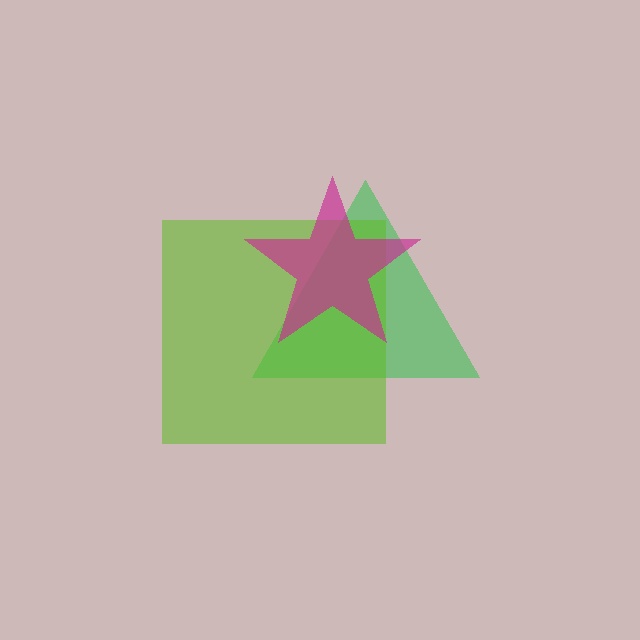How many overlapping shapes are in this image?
There are 3 overlapping shapes in the image.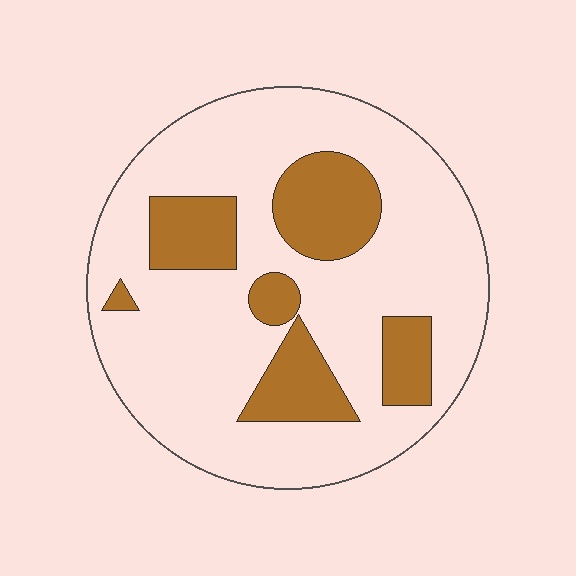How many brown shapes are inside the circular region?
6.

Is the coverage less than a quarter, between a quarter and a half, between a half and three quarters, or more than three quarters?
Less than a quarter.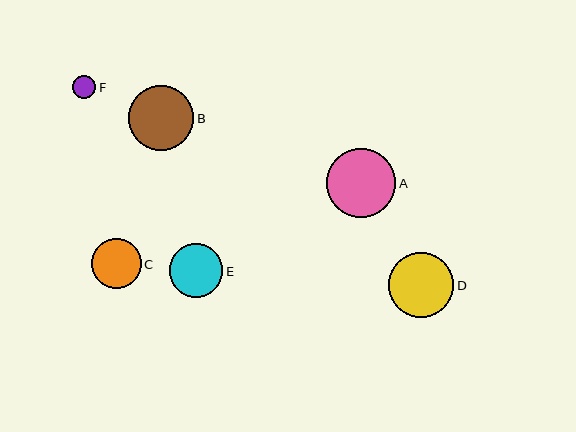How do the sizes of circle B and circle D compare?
Circle B and circle D are approximately the same size.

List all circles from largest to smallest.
From largest to smallest: A, B, D, E, C, F.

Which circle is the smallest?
Circle F is the smallest with a size of approximately 23 pixels.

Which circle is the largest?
Circle A is the largest with a size of approximately 69 pixels.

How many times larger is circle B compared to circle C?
Circle B is approximately 1.3 times the size of circle C.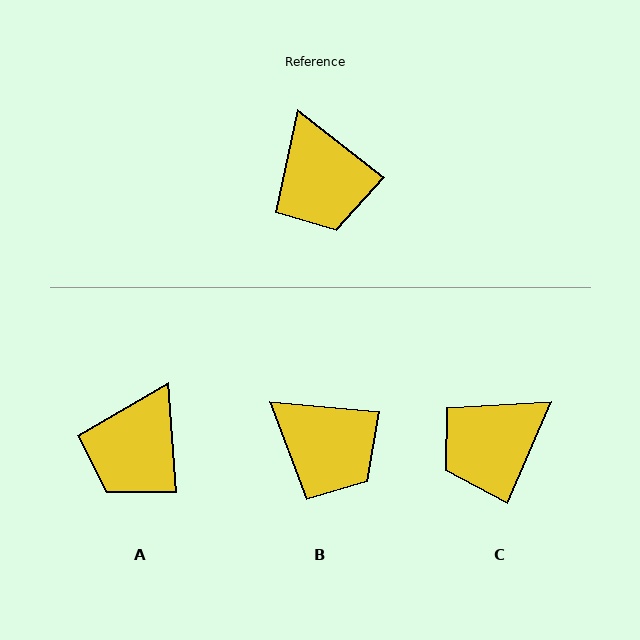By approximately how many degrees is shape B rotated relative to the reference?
Approximately 33 degrees counter-clockwise.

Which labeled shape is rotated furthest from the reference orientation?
C, about 75 degrees away.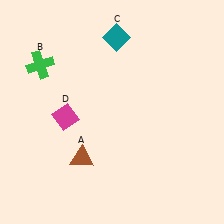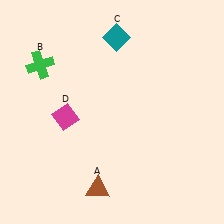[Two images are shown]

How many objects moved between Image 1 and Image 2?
1 object moved between the two images.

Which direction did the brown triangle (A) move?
The brown triangle (A) moved down.